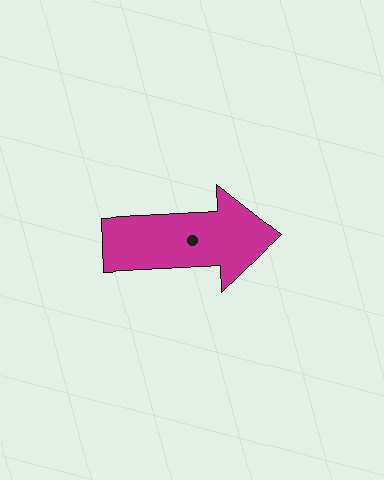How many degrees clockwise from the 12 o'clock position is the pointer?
Approximately 87 degrees.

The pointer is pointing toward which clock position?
Roughly 3 o'clock.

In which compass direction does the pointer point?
East.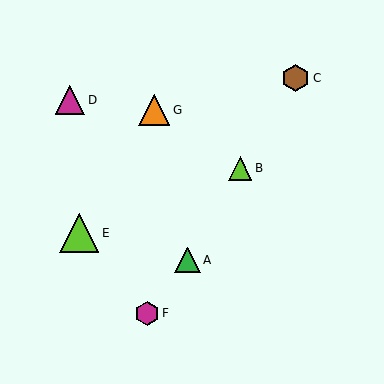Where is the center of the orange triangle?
The center of the orange triangle is at (154, 110).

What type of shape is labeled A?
Shape A is a green triangle.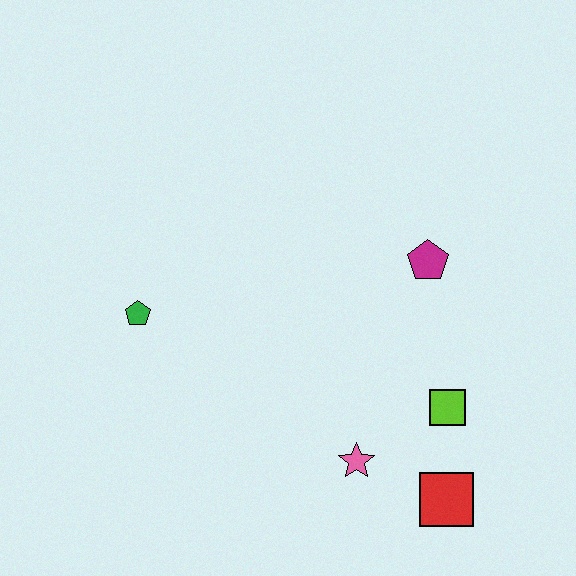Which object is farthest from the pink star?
The green pentagon is farthest from the pink star.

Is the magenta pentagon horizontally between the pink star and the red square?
Yes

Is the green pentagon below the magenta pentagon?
Yes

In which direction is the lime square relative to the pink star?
The lime square is to the right of the pink star.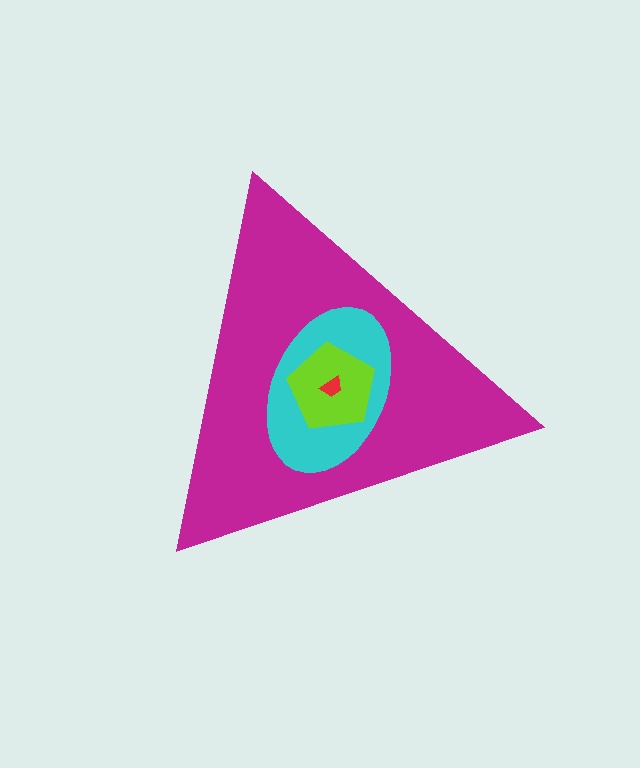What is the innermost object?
The red trapezoid.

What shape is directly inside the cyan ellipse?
The lime pentagon.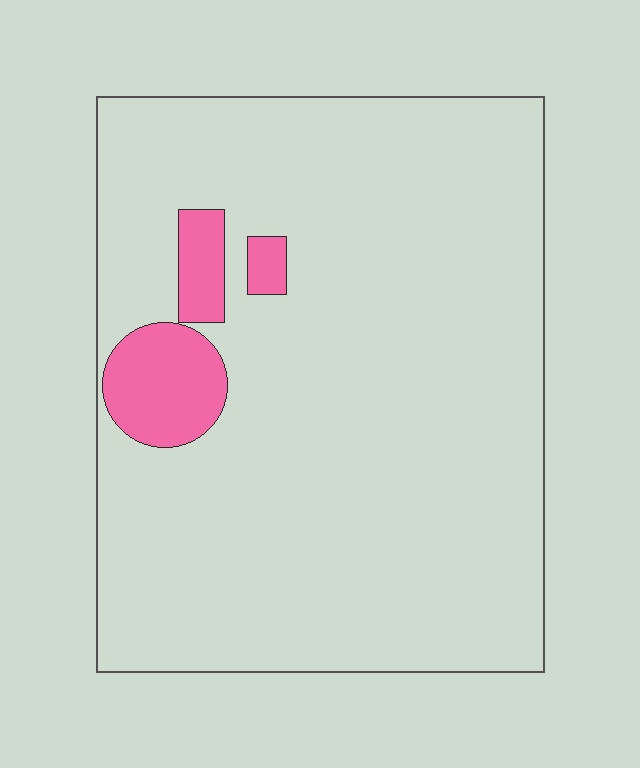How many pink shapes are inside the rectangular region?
3.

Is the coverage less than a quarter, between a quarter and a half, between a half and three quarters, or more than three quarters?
Less than a quarter.